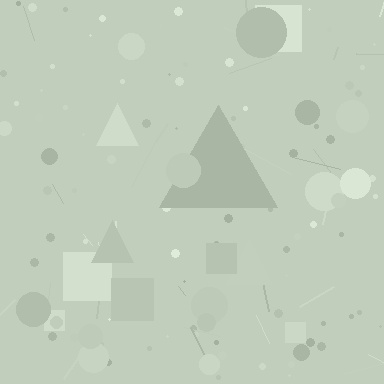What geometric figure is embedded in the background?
A triangle is embedded in the background.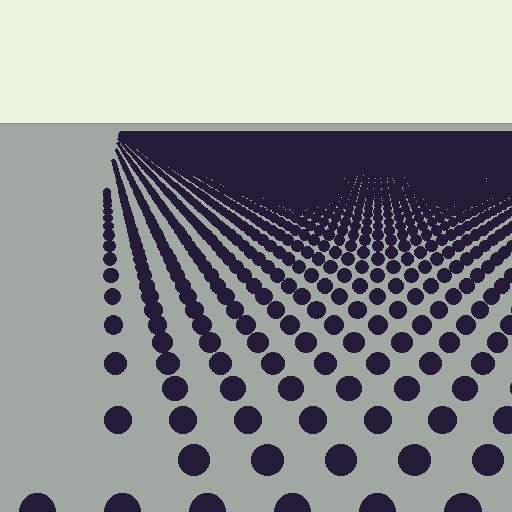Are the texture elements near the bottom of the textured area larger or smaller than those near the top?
Larger. Near the bottom, elements are closer to the viewer and appear at a bigger on-screen size.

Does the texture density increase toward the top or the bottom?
Density increases toward the top.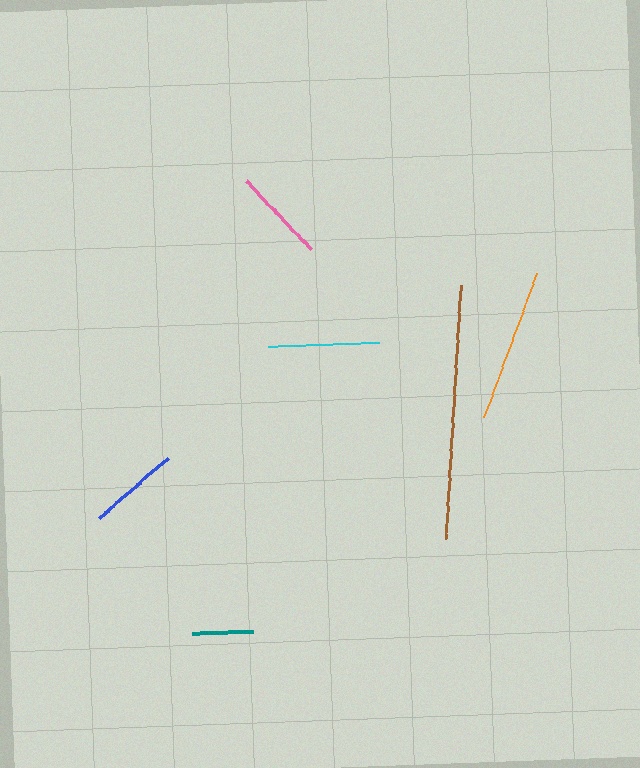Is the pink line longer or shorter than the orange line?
The orange line is longer than the pink line.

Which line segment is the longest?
The brown line is the longest at approximately 255 pixels.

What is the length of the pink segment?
The pink segment is approximately 96 pixels long.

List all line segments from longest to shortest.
From longest to shortest: brown, orange, cyan, pink, blue, teal.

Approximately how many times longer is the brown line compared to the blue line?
The brown line is approximately 2.8 times the length of the blue line.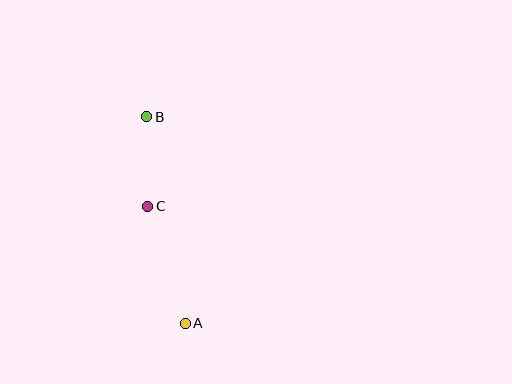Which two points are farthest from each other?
Points A and B are farthest from each other.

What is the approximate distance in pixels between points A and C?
The distance between A and C is approximately 123 pixels.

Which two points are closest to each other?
Points B and C are closest to each other.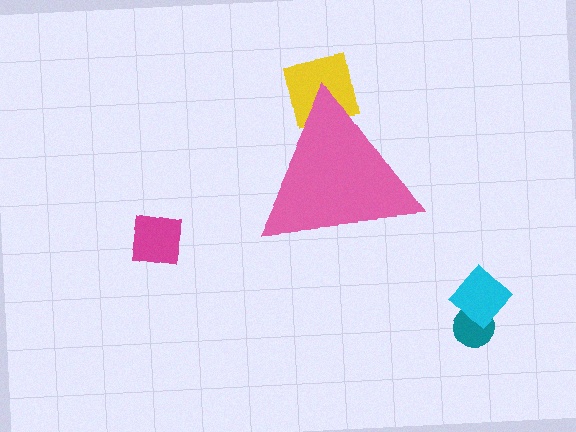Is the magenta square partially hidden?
No, the magenta square is fully visible.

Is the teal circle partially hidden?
No, the teal circle is fully visible.